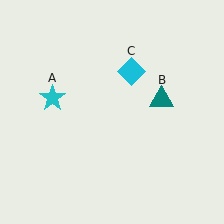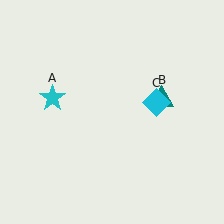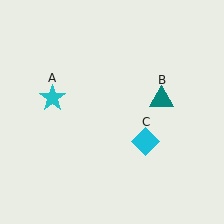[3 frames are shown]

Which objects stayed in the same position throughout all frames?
Cyan star (object A) and teal triangle (object B) remained stationary.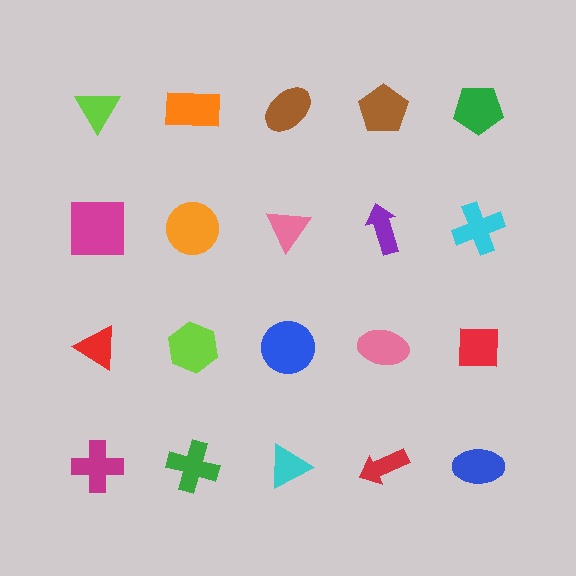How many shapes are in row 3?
5 shapes.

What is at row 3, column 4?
A pink ellipse.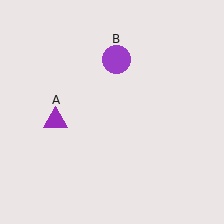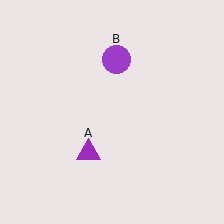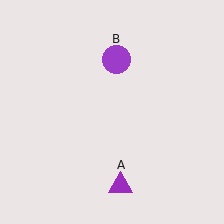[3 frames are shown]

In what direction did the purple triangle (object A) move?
The purple triangle (object A) moved down and to the right.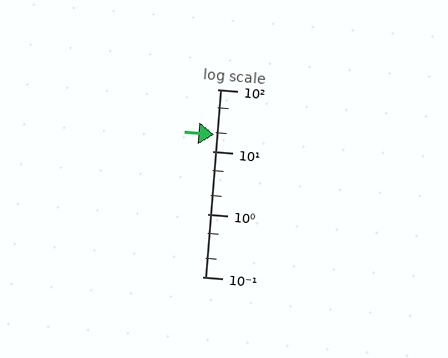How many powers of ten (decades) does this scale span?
The scale spans 3 decades, from 0.1 to 100.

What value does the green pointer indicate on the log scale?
The pointer indicates approximately 19.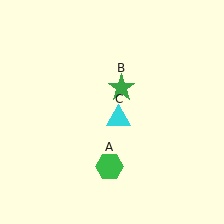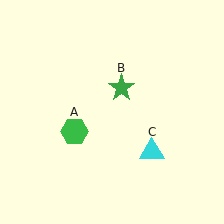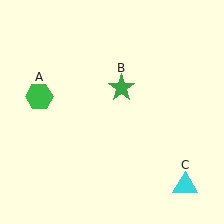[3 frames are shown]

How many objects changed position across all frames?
2 objects changed position: green hexagon (object A), cyan triangle (object C).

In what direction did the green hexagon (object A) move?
The green hexagon (object A) moved up and to the left.